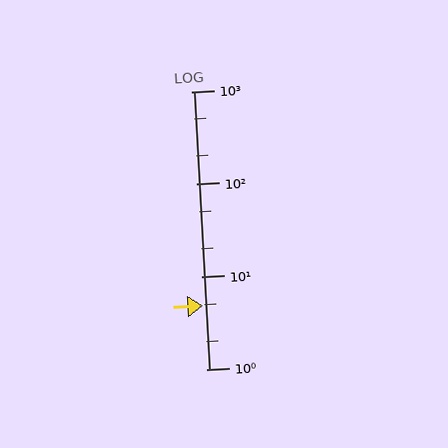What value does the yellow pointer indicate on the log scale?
The pointer indicates approximately 4.9.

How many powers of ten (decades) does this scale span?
The scale spans 3 decades, from 1 to 1000.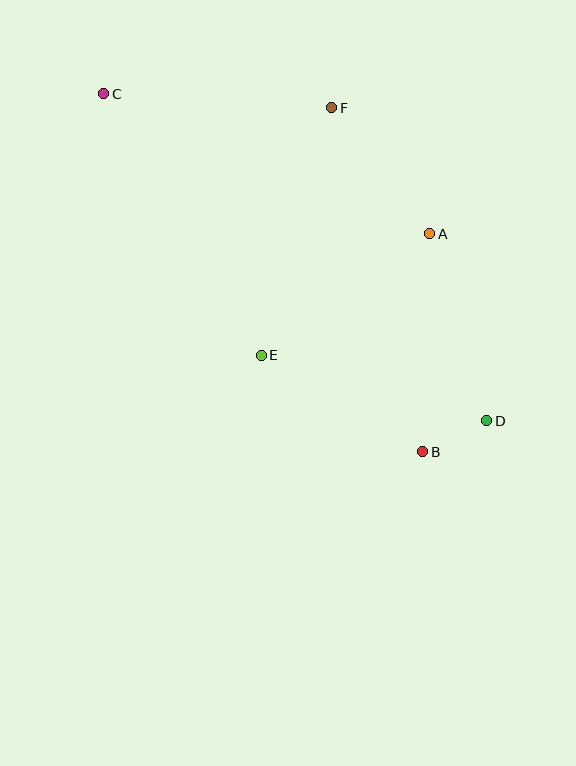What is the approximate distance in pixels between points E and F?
The distance between E and F is approximately 257 pixels.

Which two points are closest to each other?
Points B and D are closest to each other.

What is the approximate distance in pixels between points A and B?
The distance between A and B is approximately 218 pixels.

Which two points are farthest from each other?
Points C and D are farthest from each other.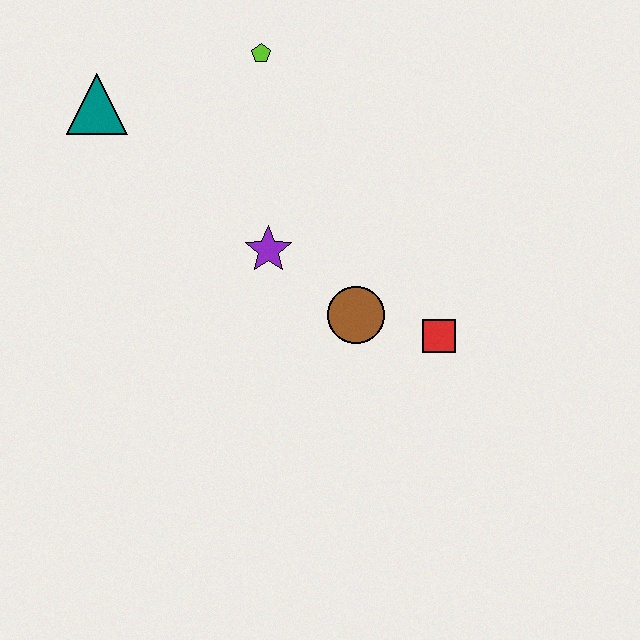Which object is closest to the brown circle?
The red square is closest to the brown circle.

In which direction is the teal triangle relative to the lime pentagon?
The teal triangle is to the left of the lime pentagon.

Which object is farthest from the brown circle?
The teal triangle is farthest from the brown circle.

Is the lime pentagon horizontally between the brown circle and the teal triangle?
Yes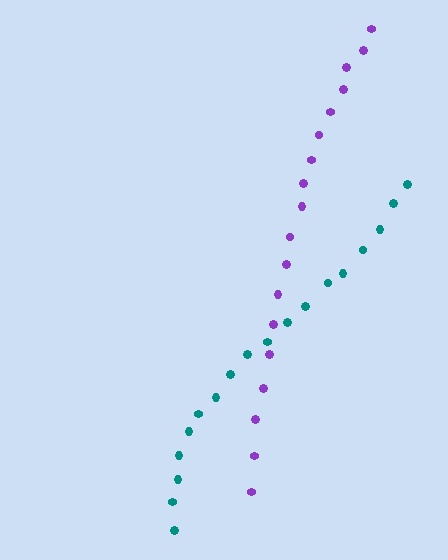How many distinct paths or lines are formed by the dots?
There are 2 distinct paths.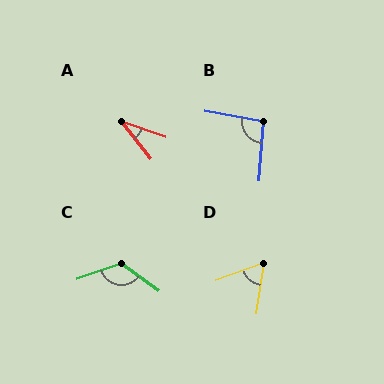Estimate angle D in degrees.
Approximately 61 degrees.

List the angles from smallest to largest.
A (32°), D (61°), B (95°), C (125°).